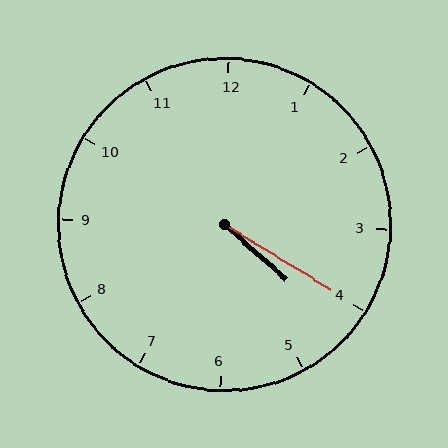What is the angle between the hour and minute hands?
Approximately 10 degrees.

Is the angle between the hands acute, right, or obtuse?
It is acute.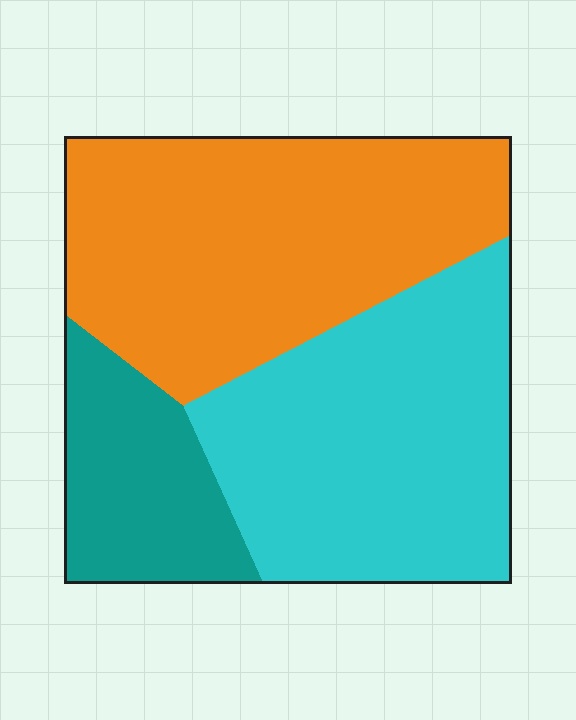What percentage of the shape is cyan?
Cyan covers around 40% of the shape.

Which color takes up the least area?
Teal, at roughly 15%.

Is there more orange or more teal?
Orange.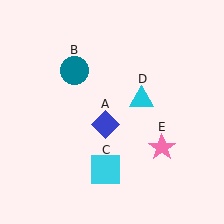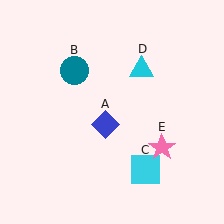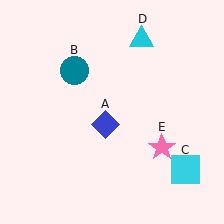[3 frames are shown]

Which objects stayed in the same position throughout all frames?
Blue diamond (object A) and teal circle (object B) and pink star (object E) remained stationary.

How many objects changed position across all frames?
2 objects changed position: cyan square (object C), cyan triangle (object D).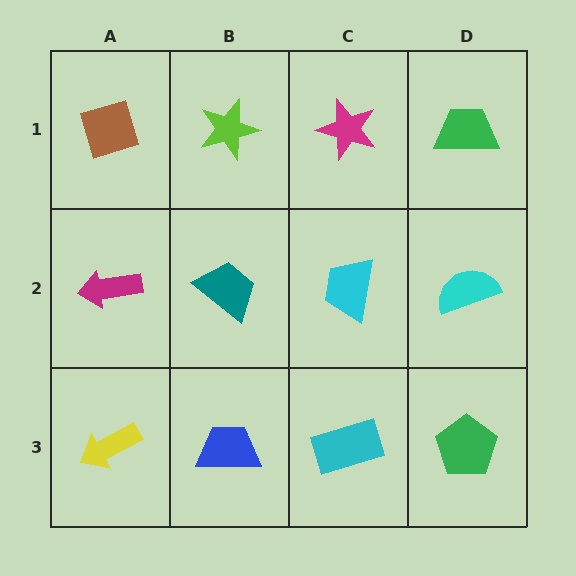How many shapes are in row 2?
4 shapes.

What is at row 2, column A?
A magenta arrow.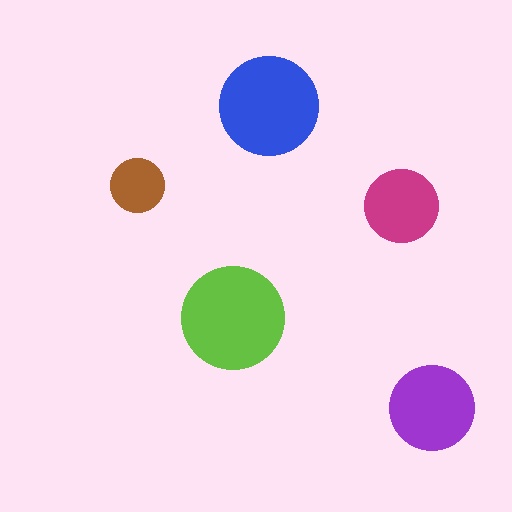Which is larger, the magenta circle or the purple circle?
The purple one.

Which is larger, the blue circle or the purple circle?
The blue one.